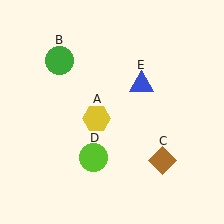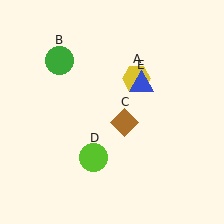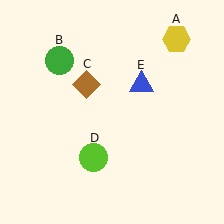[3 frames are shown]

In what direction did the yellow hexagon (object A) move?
The yellow hexagon (object A) moved up and to the right.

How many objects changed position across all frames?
2 objects changed position: yellow hexagon (object A), brown diamond (object C).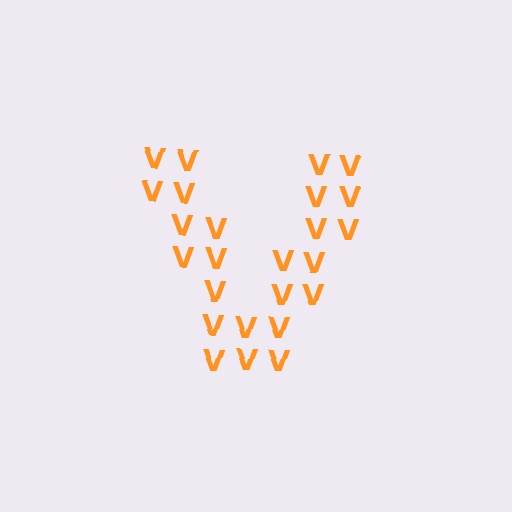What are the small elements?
The small elements are letter V's.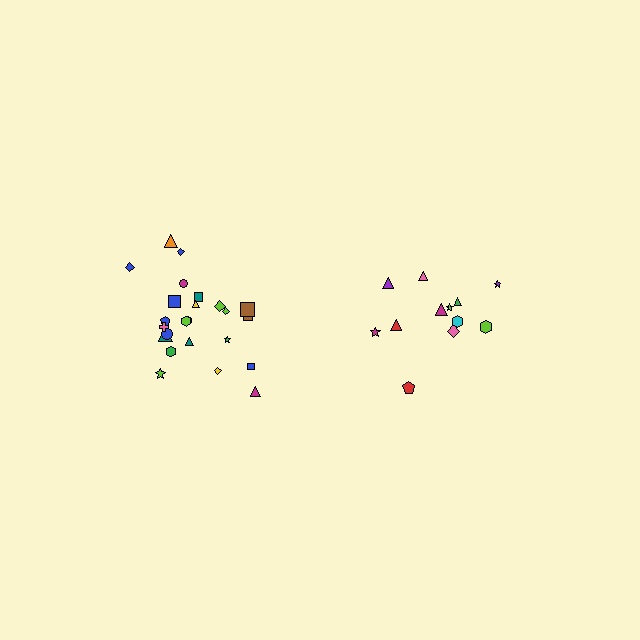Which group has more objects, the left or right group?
The left group.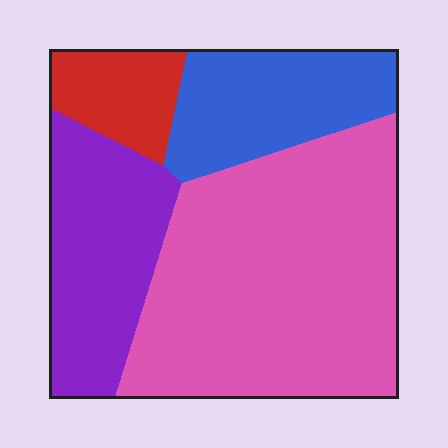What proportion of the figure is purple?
Purple covers around 20% of the figure.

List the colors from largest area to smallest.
From largest to smallest: pink, purple, blue, red.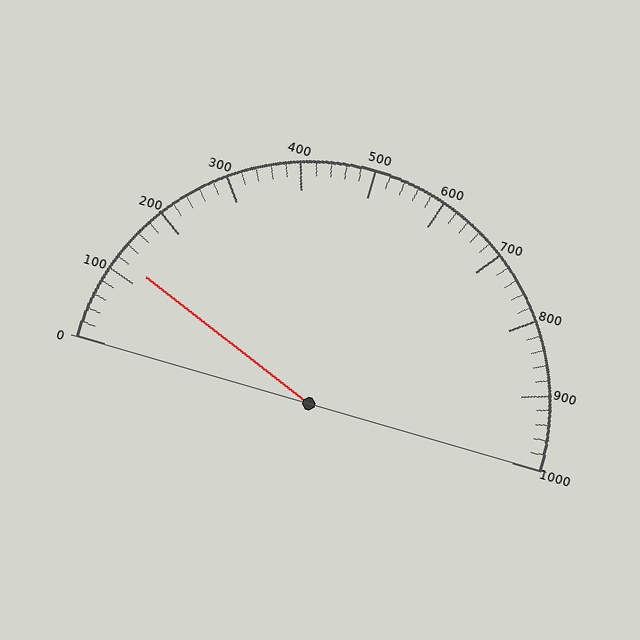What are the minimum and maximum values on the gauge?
The gauge ranges from 0 to 1000.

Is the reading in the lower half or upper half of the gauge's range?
The reading is in the lower half of the range (0 to 1000).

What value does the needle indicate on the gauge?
The needle indicates approximately 120.